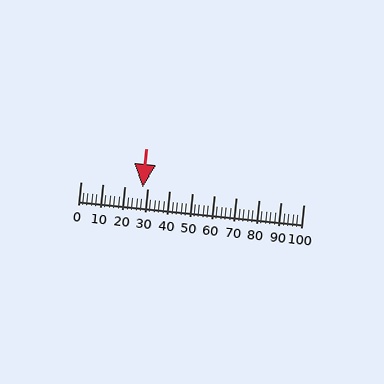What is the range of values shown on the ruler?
The ruler shows values from 0 to 100.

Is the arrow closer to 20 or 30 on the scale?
The arrow is closer to 30.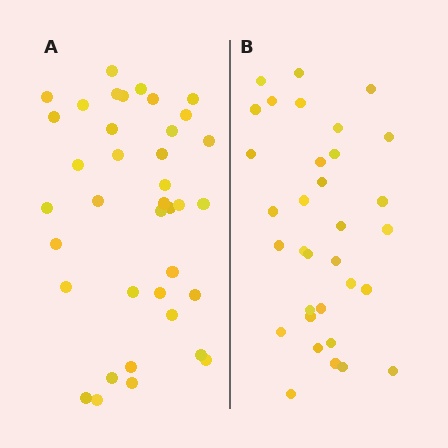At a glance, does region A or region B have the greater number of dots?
Region A (the left region) has more dots.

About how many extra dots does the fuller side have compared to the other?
Region A has about 5 more dots than region B.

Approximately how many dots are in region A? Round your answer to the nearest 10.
About 40 dots. (The exact count is 38, which rounds to 40.)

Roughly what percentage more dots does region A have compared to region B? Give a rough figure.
About 15% more.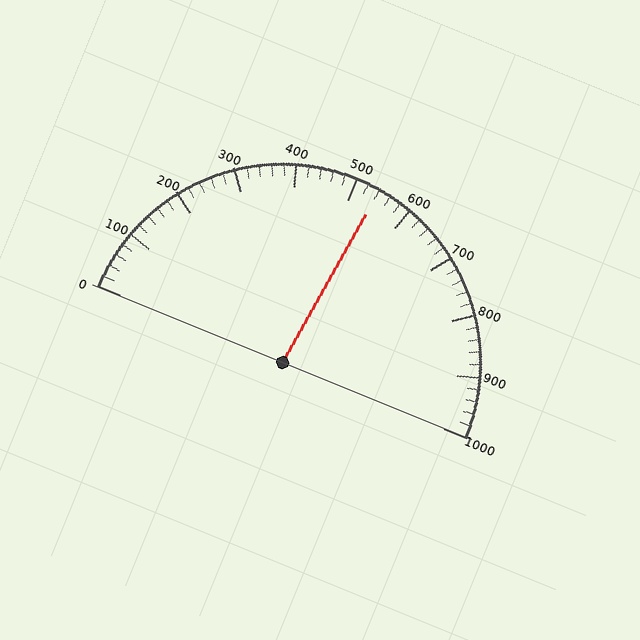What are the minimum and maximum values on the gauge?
The gauge ranges from 0 to 1000.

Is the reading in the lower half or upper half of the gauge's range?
The reading is in the upper half of the range (0 to 1000).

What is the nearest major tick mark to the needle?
The nearest major tick mark is 500.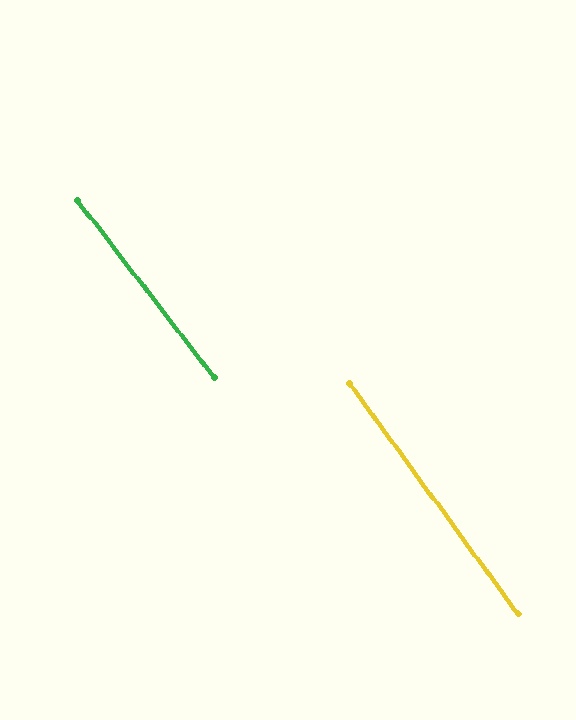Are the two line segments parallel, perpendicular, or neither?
Parallel — their directions differ by only 1.4°.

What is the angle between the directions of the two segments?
Approximately 1 degree.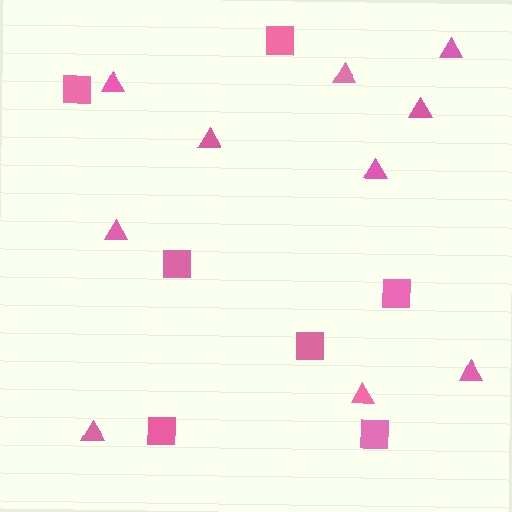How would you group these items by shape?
There are 2 groups: one group of triangles (10) and one group of squares (7).